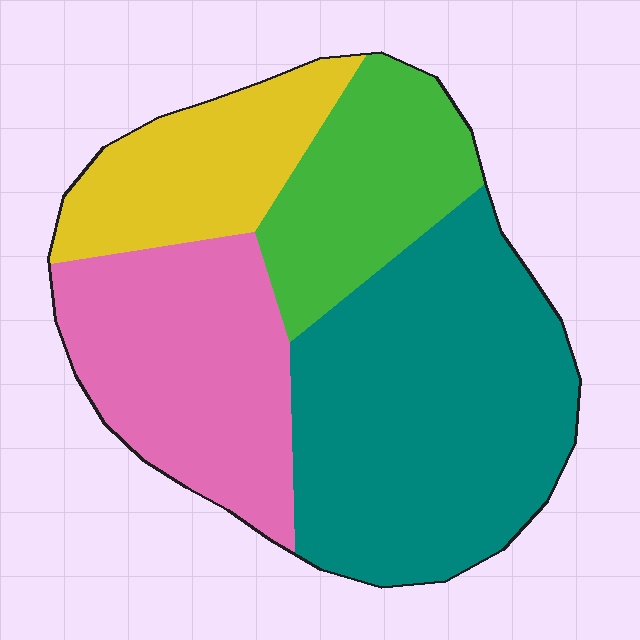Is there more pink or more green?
Pink.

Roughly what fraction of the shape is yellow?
Yellow takes up less than a quarter of the shape.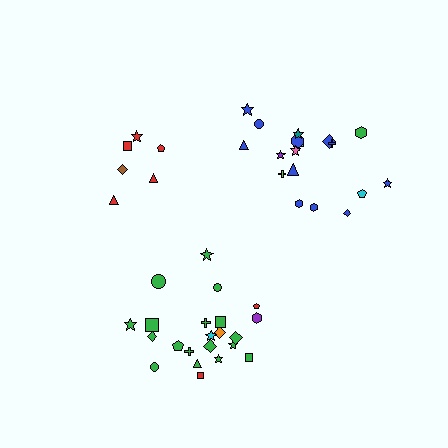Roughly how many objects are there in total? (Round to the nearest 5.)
Roughly 45 objects in total.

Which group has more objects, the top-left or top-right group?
The top-right group.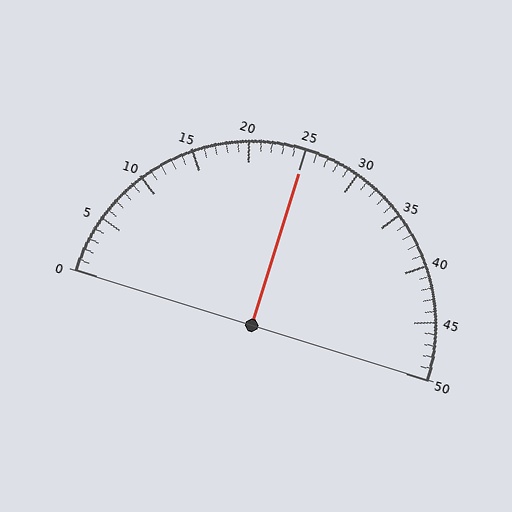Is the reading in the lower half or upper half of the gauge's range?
The reading is in the upper half of the range (0 to 50).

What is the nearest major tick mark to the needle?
The nearest major tick mark is 25.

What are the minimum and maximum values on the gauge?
The gauge ranges from 0 to 50.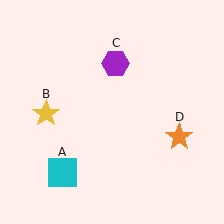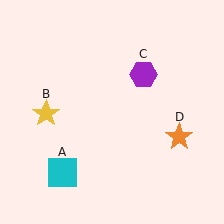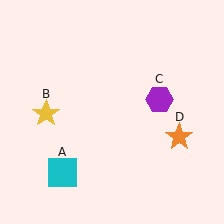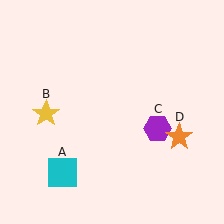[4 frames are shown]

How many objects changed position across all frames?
1 object changed position: purple hexagon (object C).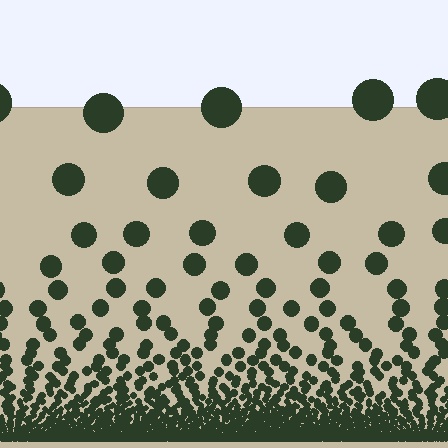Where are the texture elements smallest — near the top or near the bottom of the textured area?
Near the bottom.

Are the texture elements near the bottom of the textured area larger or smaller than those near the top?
Smaller. The gradient is inverted — elements near the bottom are smaller and denser.